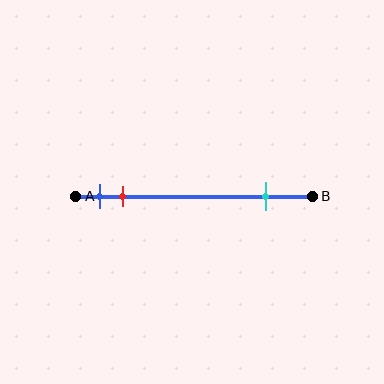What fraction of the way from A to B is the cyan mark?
The cyan mark is approximately 80% (0.8) of the way from A to B.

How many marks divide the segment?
There are 3 marks dividing the segment.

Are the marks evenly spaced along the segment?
No, the marks are not evenly spaced.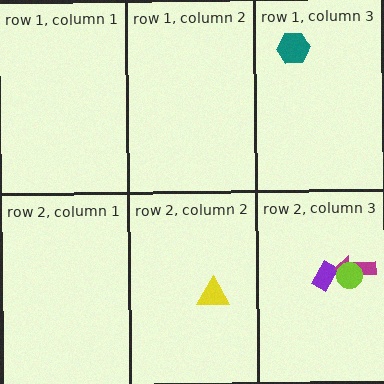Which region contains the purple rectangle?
The row 2, column 3 region.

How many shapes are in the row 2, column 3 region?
3.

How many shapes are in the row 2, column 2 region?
1.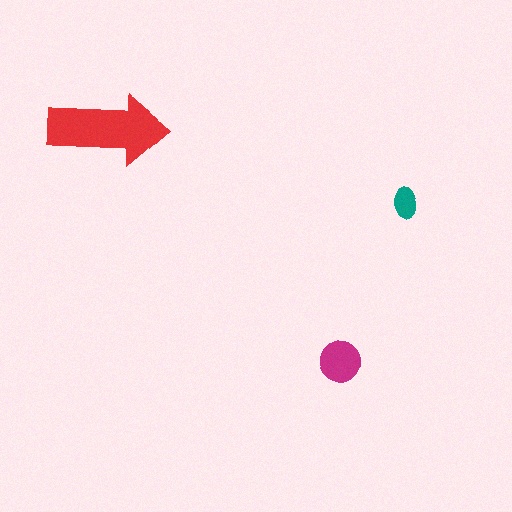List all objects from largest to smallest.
The red arrow, the magenta circle, the teal ellipse.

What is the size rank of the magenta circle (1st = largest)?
2nd.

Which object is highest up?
The red arrow is topmost.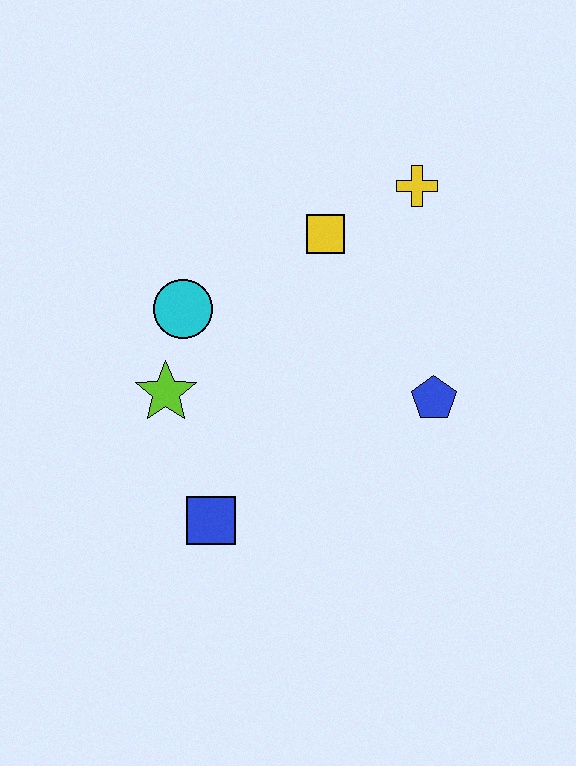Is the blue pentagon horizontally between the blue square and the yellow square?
No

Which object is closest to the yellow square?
The yellow cross is closest to the yellow square.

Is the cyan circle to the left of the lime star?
No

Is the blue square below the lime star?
Yes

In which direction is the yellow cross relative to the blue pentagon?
The yellow cross is above the blue pentagon.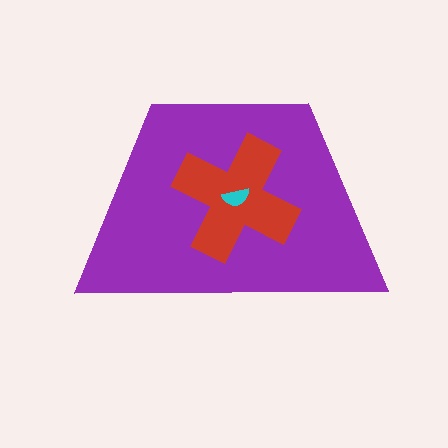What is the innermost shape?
The cyan semicircle.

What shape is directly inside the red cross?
The cyan semicircle.